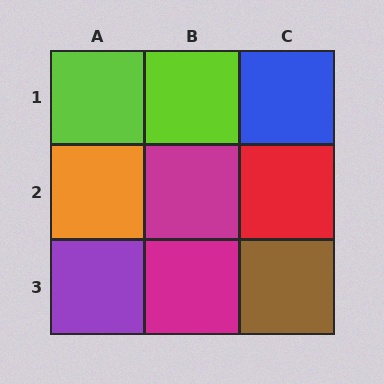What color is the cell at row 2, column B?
Magenta.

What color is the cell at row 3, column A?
Purple.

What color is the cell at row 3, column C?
Brown.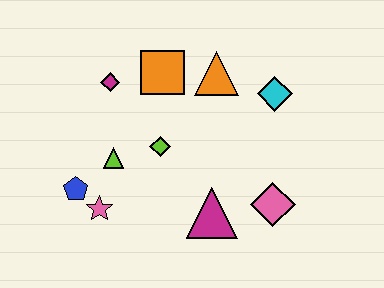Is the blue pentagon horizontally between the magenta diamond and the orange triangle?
No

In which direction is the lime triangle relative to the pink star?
The lime triangle is above the pink star.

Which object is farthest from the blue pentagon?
The cyan diamond is farthest from the blue pentagon.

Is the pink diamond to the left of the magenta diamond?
No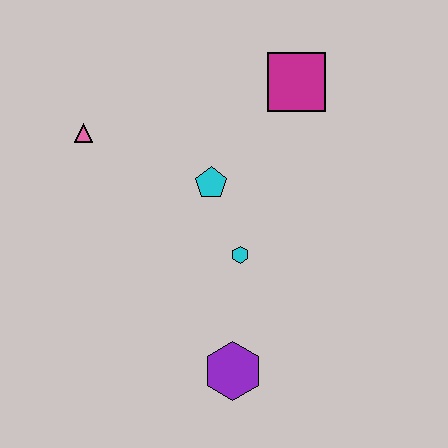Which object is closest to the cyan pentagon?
The cyan hexagon is closest to the cyan pentagon.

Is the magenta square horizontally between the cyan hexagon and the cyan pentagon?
No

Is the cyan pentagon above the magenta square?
No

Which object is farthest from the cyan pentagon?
The purple hexagon is farthest from the cyan pentagon.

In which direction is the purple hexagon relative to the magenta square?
The purple hexagon is below the magenta square.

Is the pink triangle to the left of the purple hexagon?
Yes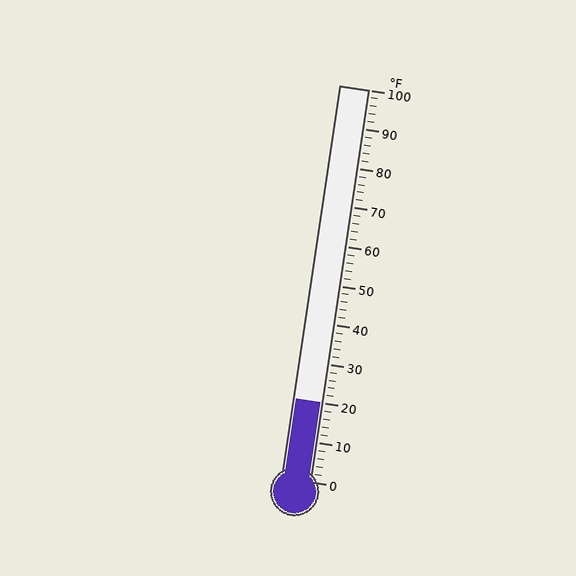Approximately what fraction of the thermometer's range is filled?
The thermometer is filled to approximately 20% of its range.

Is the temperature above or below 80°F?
The temperature is below 80°F.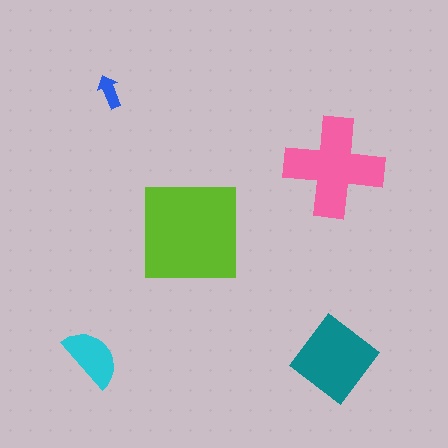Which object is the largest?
The lime square.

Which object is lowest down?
The teal diamond is bottommost.